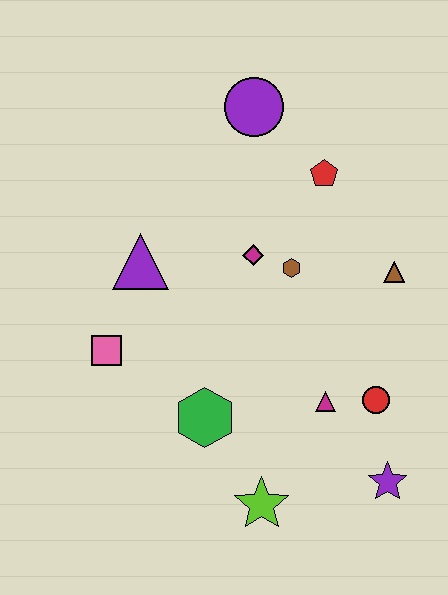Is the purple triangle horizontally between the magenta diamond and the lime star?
No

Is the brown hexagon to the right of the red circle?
No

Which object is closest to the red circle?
The magenta triangle is closest to the red circle.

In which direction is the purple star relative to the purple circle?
The purple star is below the purple circle.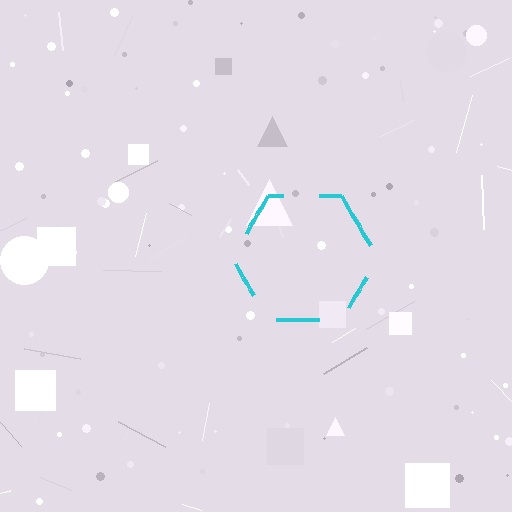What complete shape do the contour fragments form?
The contour fragments form a hexagon.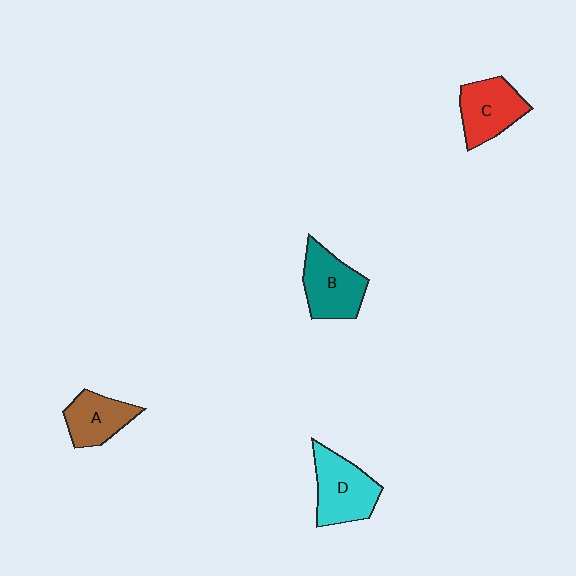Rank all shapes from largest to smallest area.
From largest to smallest: D (cyan), B (teal), C (red), A (brown).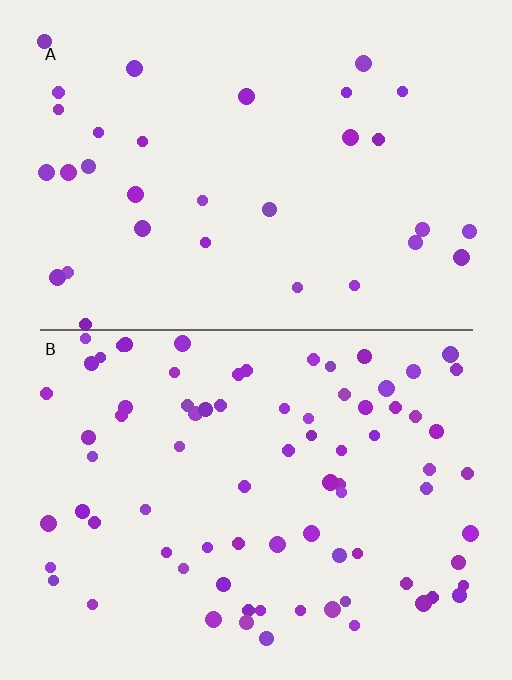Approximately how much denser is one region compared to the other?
Approximately 2.5× — region B over region A.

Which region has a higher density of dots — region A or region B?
B (the bottom).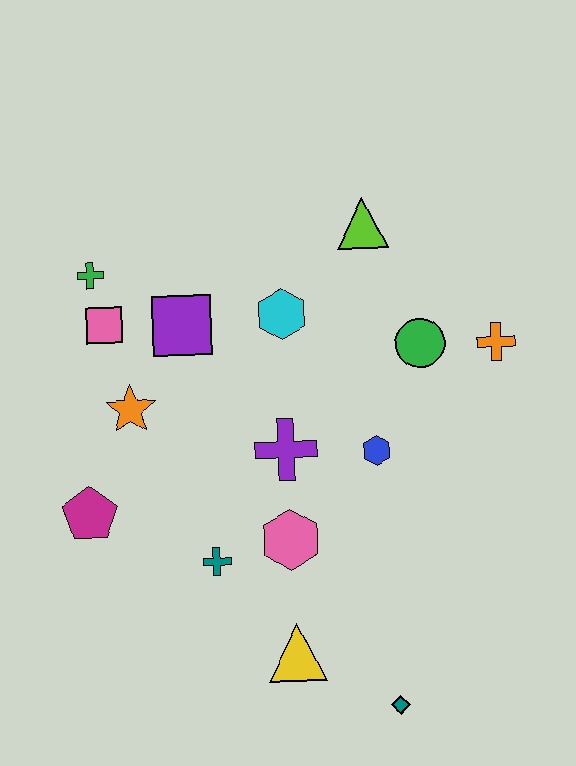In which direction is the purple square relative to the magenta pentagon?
The purple square is above the magenta pentagon.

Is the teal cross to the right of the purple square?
Yes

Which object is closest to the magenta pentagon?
The orange star is closest to the magenta pentagon.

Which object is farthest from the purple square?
The teal diamond is farthest from the purple square.